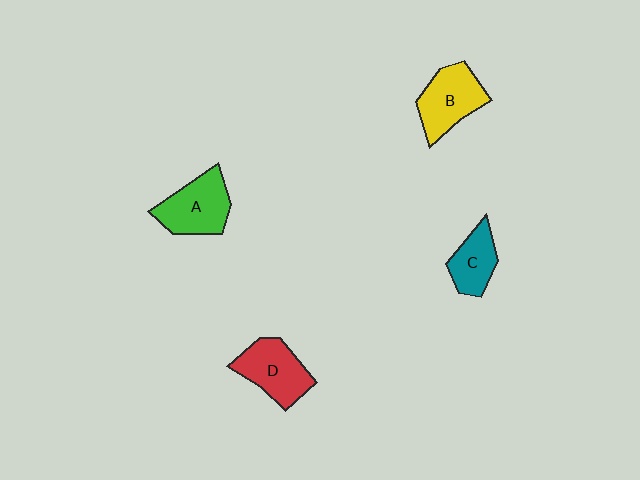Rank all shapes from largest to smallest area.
From largest to smallest: A (green), B (yellow), D (red), C (teal).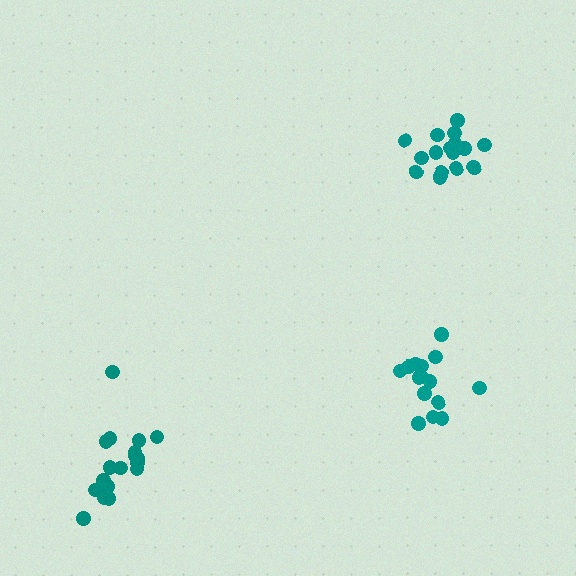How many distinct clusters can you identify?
There are 3 distinct clusters.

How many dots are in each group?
Group 1: 17 dots, Group 2: 15 dots, Group 3: 19 dots (51 total).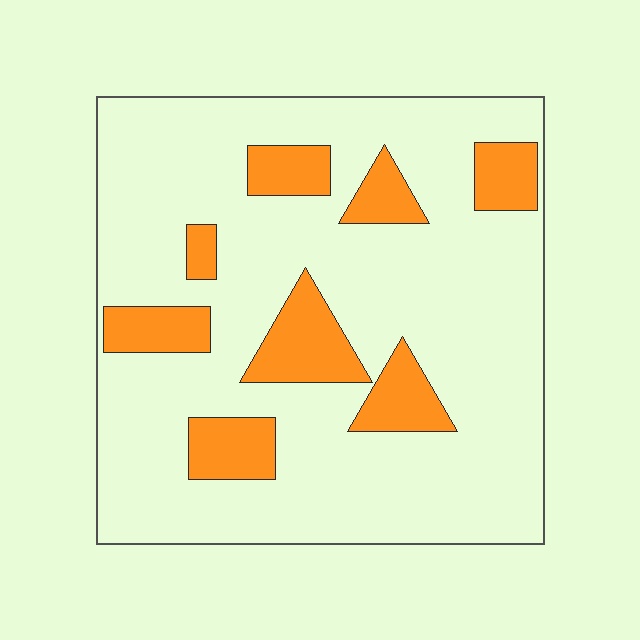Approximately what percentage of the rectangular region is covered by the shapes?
Approximately 20%.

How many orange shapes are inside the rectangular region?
8.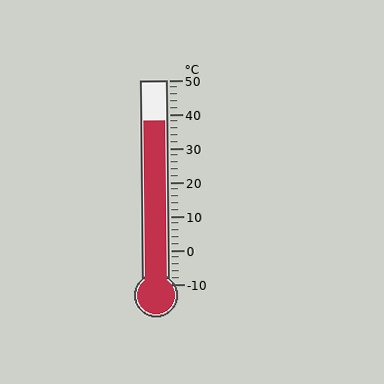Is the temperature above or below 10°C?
The temperature is above 10°C.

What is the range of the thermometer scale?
The thermometer scale ranges from -10°C to 50°C.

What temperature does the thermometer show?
The thermometer shows approximately 38°C.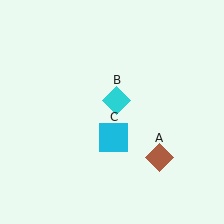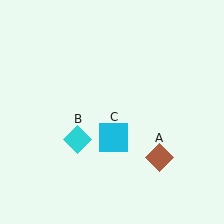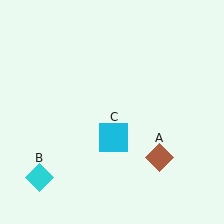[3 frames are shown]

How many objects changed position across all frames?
1 object changed position: cyan diamond (object B).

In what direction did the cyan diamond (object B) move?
The cyan diamond (object B) moved down and to the left.